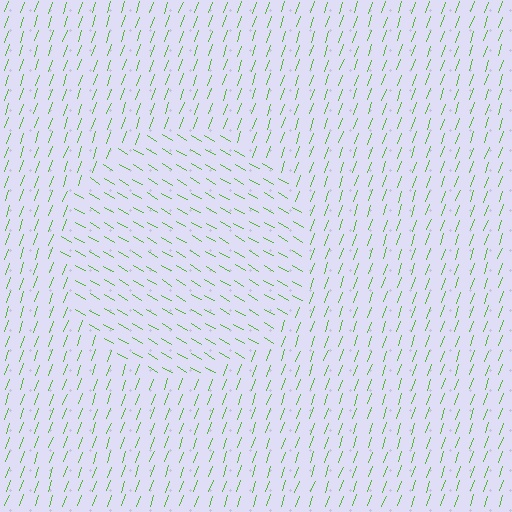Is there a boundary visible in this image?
Yes, there is a texture boundary formed by a change in line orientation.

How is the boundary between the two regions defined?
The boundary is defined purely by a change in line orientation (approximately 79 degrees difference). All lines are the same color and thickness.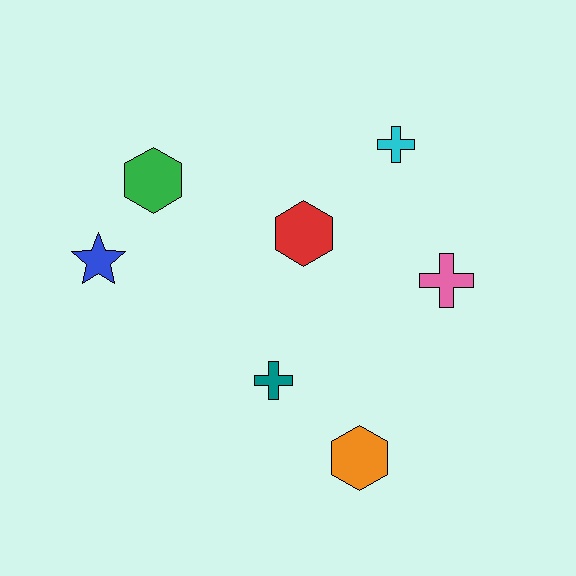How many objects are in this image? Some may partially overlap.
There are 7 objects.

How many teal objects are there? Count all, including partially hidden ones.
There is 1 teal object.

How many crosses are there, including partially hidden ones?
There are 3 crosses.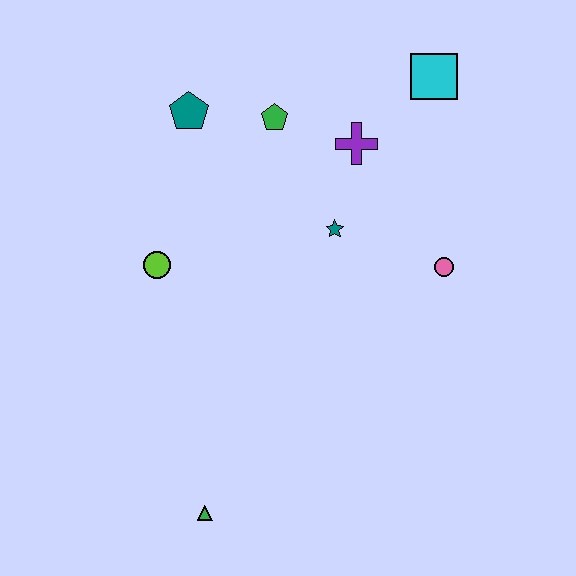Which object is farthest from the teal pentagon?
The green triangle is farthest from the teal pentagon.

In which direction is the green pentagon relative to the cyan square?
The green pentagon is to the left of the cyan square.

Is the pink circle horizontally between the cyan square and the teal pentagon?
No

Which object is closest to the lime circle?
The teal pentagon is closest to the lime circle.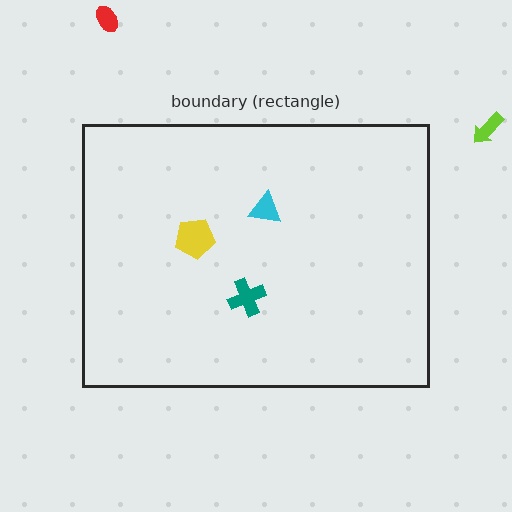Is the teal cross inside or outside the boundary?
Inside.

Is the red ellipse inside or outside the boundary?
Outside.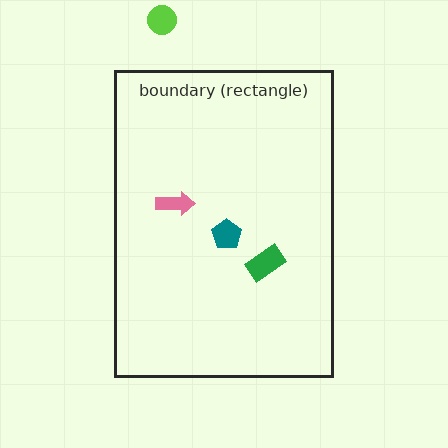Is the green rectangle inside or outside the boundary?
Inside.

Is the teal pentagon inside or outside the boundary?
Inside.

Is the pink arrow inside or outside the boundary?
Inside.